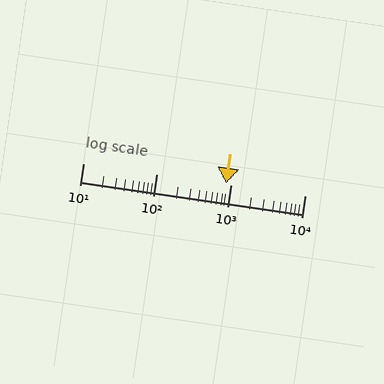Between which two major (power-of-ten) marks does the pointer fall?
The pointer is between 100 and 1000.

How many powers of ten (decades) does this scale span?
The scale spans 3 decades, from 10 to 10000.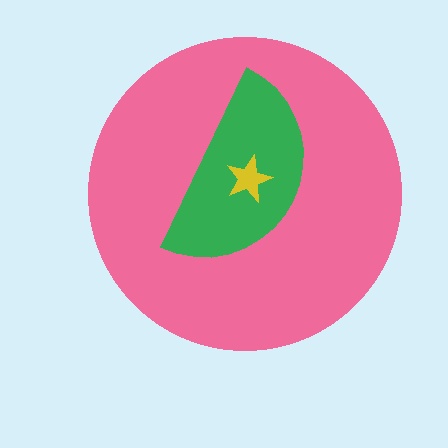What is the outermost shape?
The pink circle.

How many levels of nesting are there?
3.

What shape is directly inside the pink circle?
The green semicircle.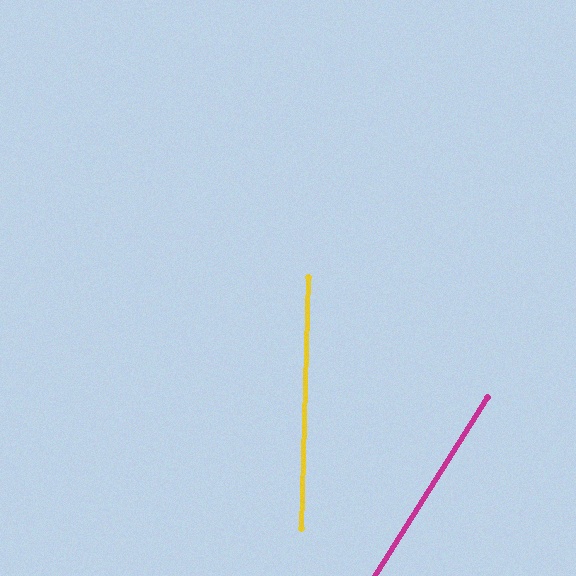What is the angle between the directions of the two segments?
Approximately 31 degrees.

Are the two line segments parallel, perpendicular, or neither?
Neither parallel nor perpendicular — they differ by about 31°.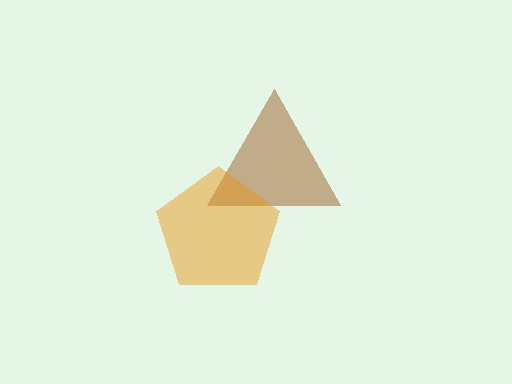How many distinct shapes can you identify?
There are 2 distinct shapes: a brown triangle, an orange pentagon.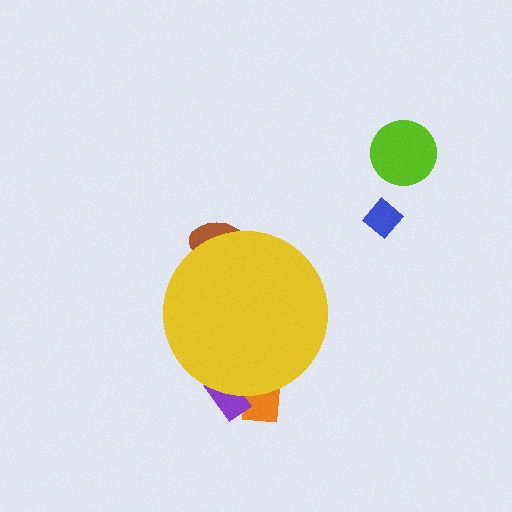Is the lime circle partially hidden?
No, the lime circle is fully visible.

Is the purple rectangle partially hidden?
Yes, the purple rectangle is partially hidden behind the yellow circle.